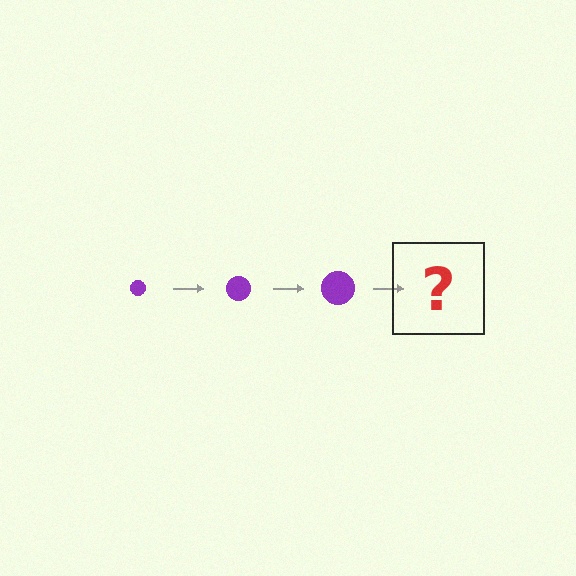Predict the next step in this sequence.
The next step is a purple circle, larger than the previous one.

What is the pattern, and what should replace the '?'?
The pattern is that the circle gets progressively larger each step. The '?' should be a purple circle, larger than the previous one.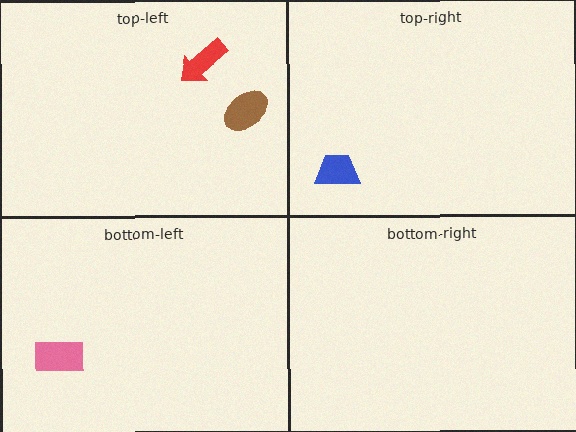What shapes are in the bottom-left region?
The pink rectangle.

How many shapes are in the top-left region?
2.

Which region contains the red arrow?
The top-left region.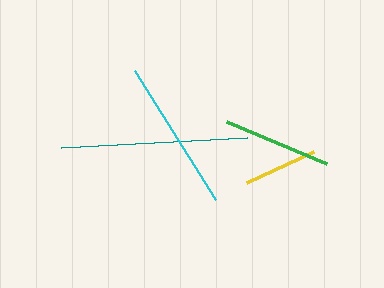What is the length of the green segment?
The green segment is approximately 108 pixels long.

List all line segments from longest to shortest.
From longest to shortest: teal, cyan, green, yellow.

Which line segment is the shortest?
The yellow line is the shortest at approximately 74 pixels.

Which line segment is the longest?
The teal line is the longest at approximately 186 pixels.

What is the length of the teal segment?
The teal segment is approximately 186 pixels long.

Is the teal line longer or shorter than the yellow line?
The teal line is longer than the yellow line.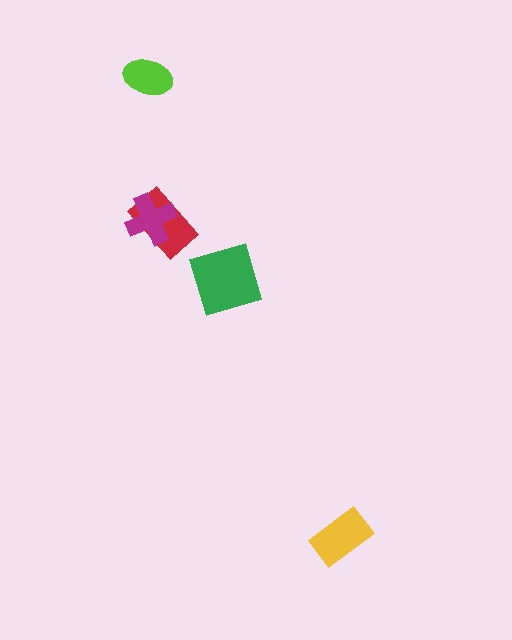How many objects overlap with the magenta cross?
1 object overlaps with the magenta cross.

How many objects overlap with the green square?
0 objects overlap with the green square.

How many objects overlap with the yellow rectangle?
0 objects overlap with the yellow rectangle.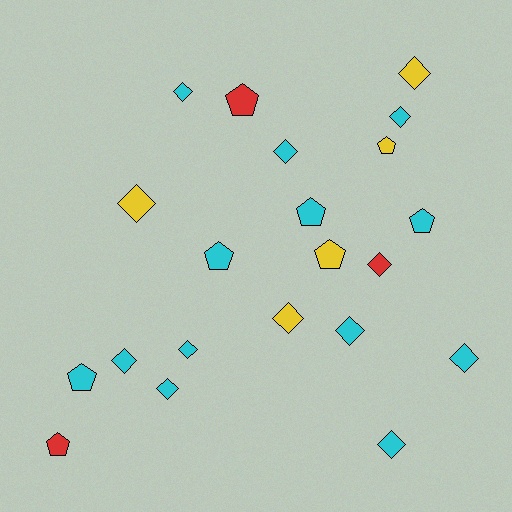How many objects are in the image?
There are 21 objects.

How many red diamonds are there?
There is 1 red diamond.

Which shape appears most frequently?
Diamond, with 13 objects.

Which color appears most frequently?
Cyan, with 13 objects.